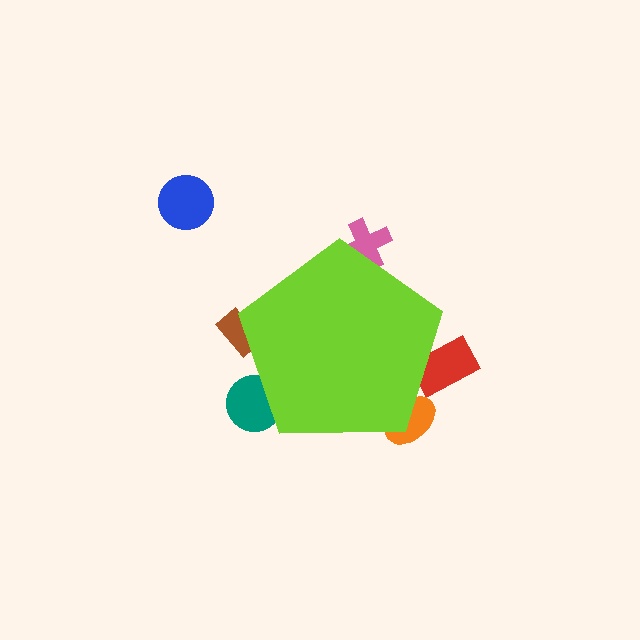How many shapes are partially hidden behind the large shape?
5 shapes are partially hidden.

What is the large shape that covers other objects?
A lime pentagon.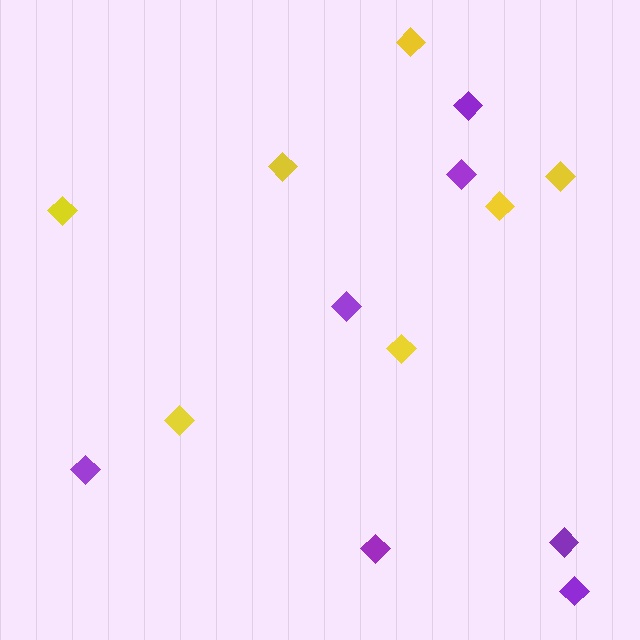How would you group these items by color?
There are 2 groups: one group of yellow diamonds (7) and one group of purple diamonds (7).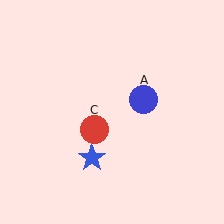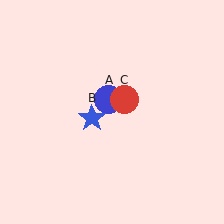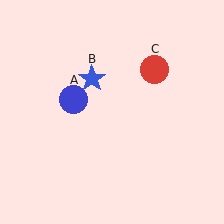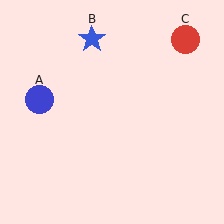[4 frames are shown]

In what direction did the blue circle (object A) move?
The blue circle (object A) moved left.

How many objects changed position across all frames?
3 objects changed position: blue circle (object A), blue star (object B), red circle (object C).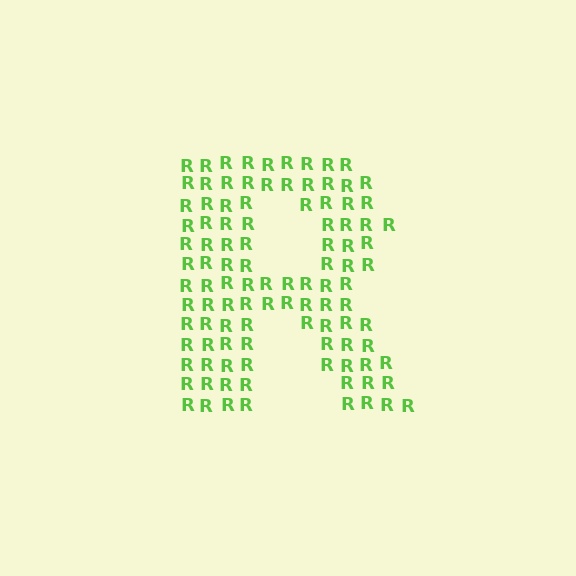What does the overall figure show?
The overall figure shows the letter R.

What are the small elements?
The small elements are letter R's.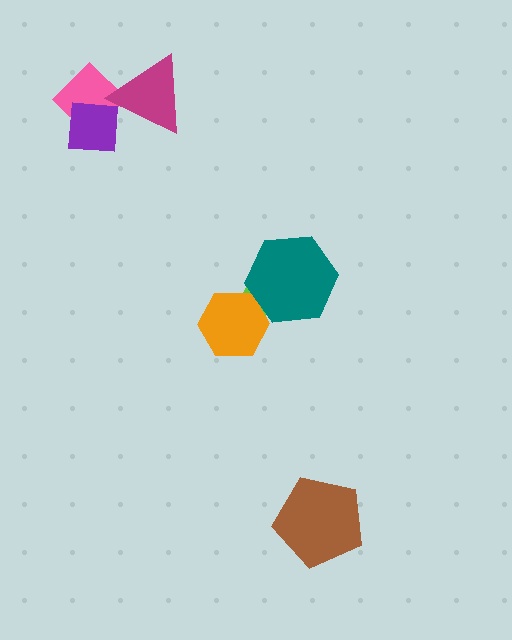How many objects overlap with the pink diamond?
2 objects overlap with the pink diamond.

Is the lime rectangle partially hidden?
Yes, it is partially covered by another shape.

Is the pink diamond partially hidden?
Yes, it is partially covered by another shape.